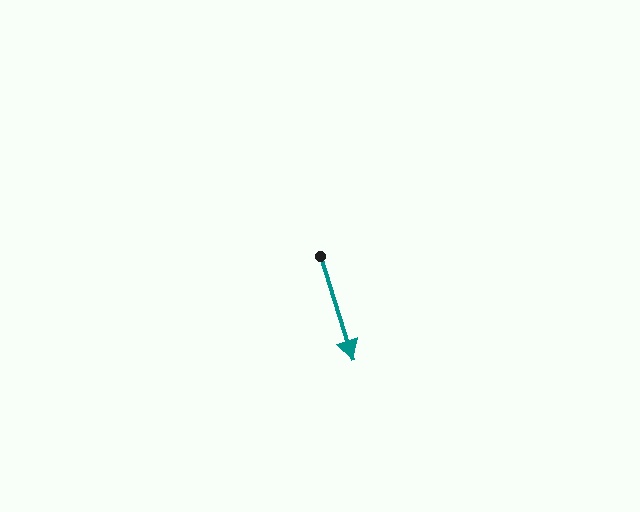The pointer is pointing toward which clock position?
Roughly 5 o'clock.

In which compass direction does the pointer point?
South.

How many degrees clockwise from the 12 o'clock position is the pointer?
Approximately 162 degrees.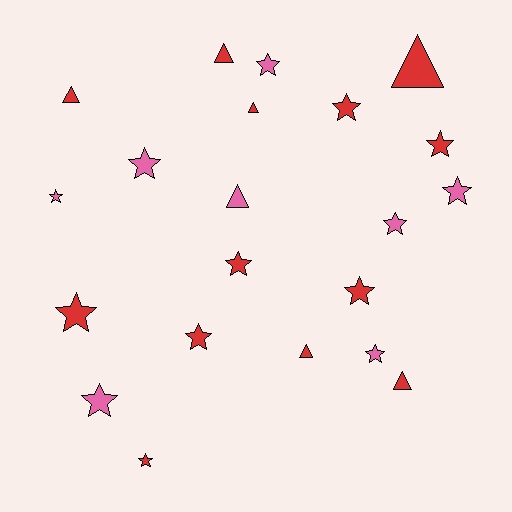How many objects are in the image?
There are 21 objects.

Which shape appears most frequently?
Star, with 14 objects.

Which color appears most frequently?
Red, with 13 objects.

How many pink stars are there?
There are 7 pink stars.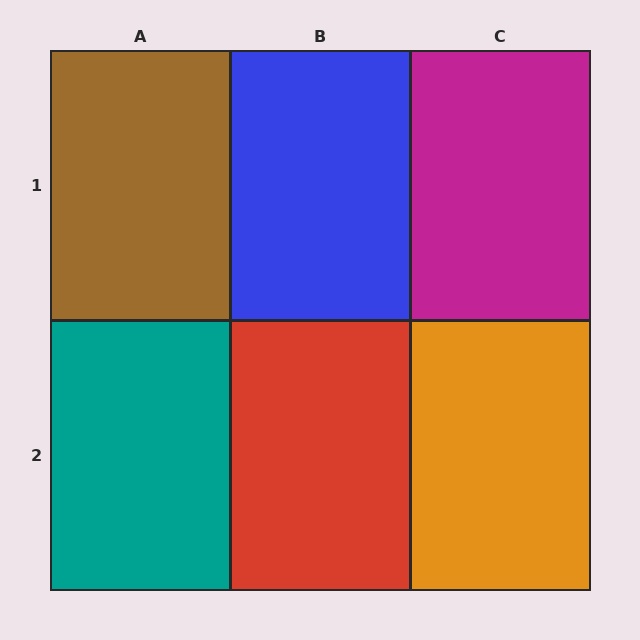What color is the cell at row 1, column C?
Magenta.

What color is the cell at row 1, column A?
Brown.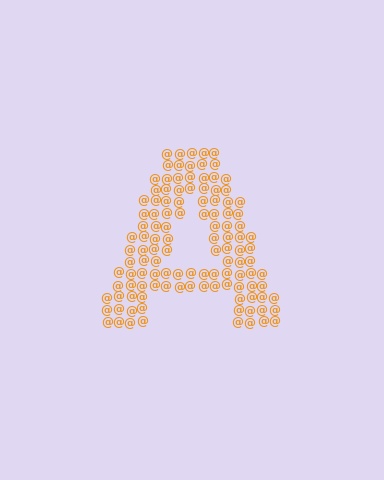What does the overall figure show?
The overall figure shows the letter A.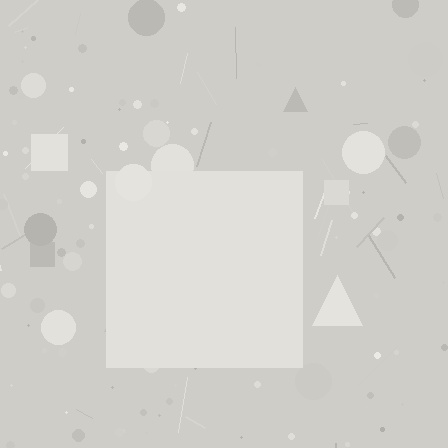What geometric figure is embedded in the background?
A square is embedded in the background.